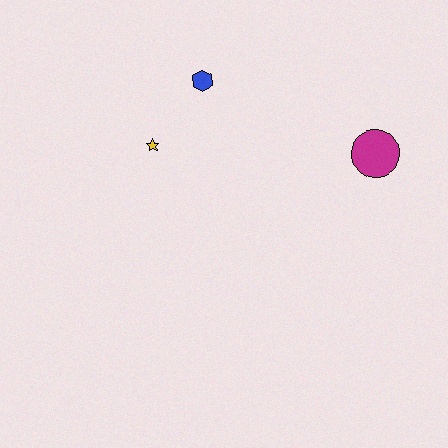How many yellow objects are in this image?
There is 1 yellow object.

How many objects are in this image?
There are 3 objects.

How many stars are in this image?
There is 1 star.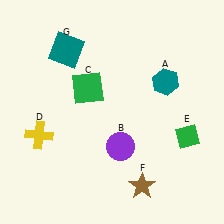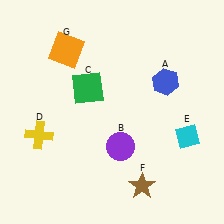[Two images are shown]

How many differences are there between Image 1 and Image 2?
There are 3 differences between the two images.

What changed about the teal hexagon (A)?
In Image 1, A is teal. In Image 2, it changed to blue.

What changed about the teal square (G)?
In Image 1, G is teal. In Image 2, it changed to orange.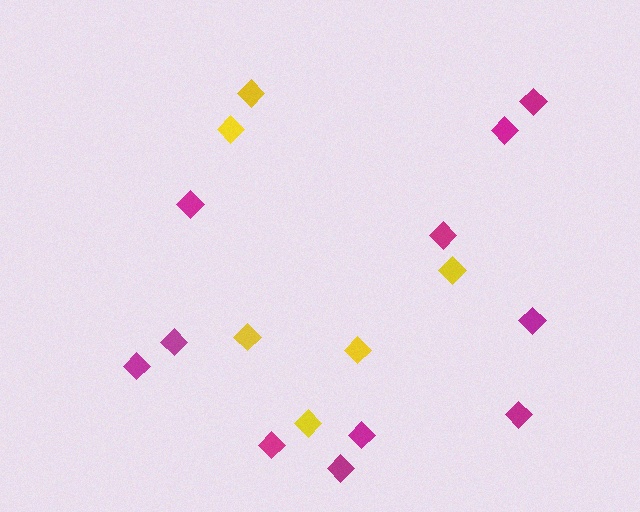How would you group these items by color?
There are 2 groups: one group of magenta diamonds (11) and one group of yellow diamonds (6).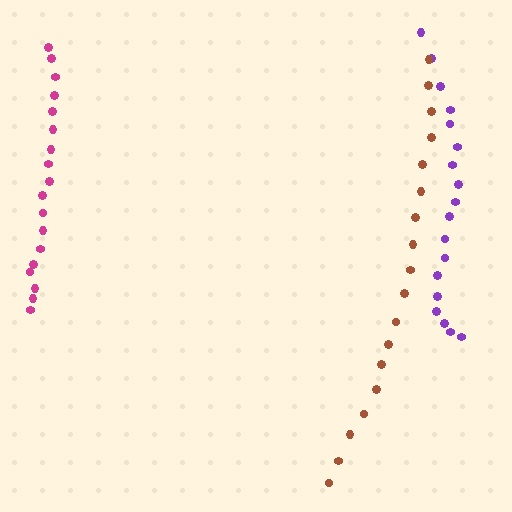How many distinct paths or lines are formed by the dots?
There are 3 distinct paths.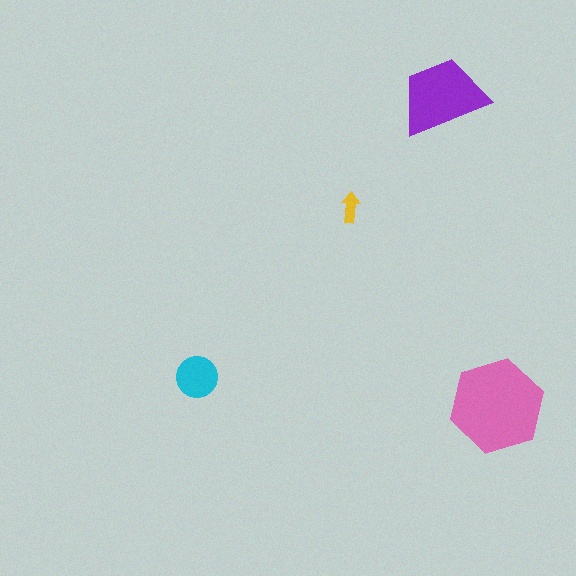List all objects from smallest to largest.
The yellow arrow, the cyan circle, the purple trapezoid, the pink hexagon.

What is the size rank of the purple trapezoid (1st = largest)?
2nd.